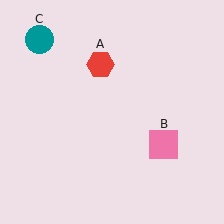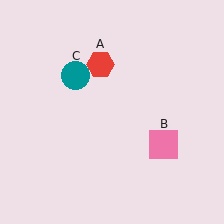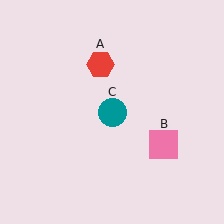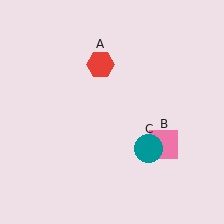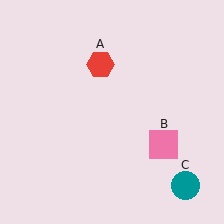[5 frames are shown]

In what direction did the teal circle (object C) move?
The teal circle (object C) moved down and to the right.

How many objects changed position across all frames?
1 object changed position: teal circle (object C).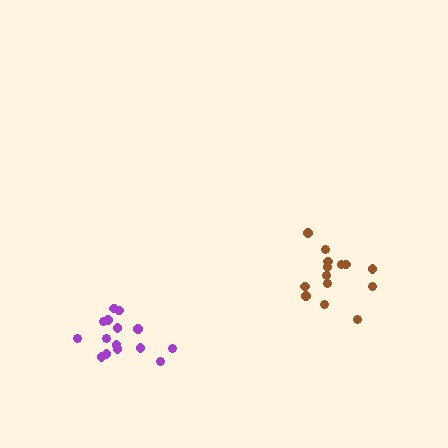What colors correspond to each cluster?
The clusters are colored: purple, brown.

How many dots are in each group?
Group 1: 15 dots, Group 2: 14 dots (29 total).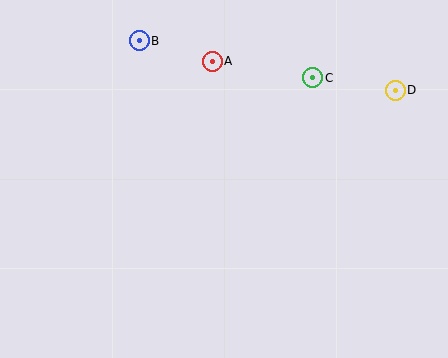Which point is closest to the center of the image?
Point A at (212, 61) is closest to the center.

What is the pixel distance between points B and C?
The distance between B and C is 178 pixels.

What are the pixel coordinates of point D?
Point D is at (395, 90).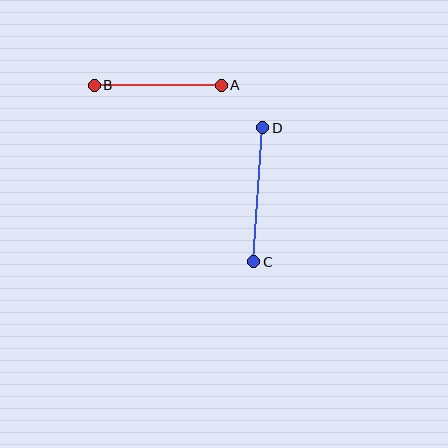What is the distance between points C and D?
The distance is approximately 134 pixels.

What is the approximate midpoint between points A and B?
The midpoint is at approximately (158, 85) pixels.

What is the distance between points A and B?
The distance is approximately 127 pixels.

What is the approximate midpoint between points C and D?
The midpoint is at approximately (258, 195) pixels.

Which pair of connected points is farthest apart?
Points C and D are farthest apart.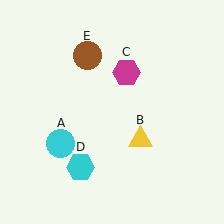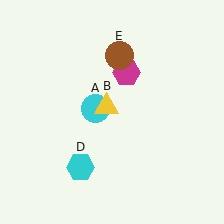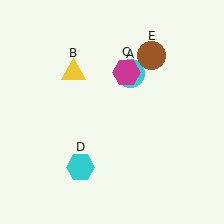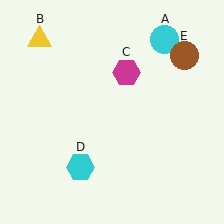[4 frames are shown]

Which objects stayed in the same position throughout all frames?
Magenta hexagon (object C) and cyan hexagon (object D) remained stationary.